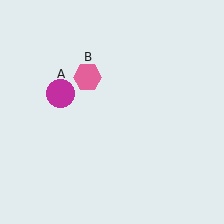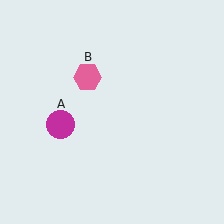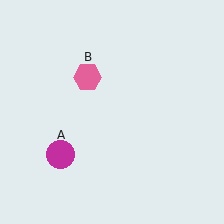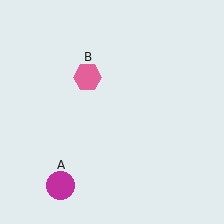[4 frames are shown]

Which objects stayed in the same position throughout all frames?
Pink hexagon (object B) remained stationary.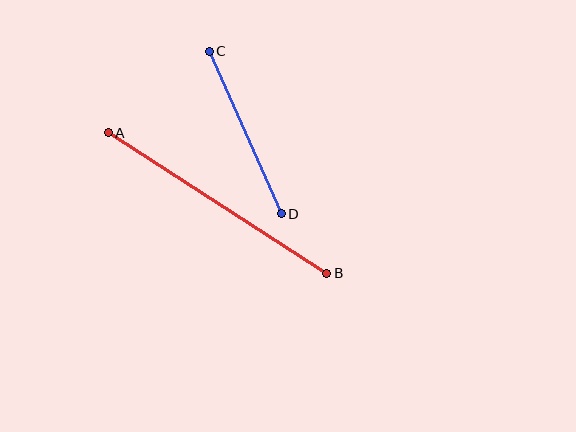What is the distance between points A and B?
The distance is approximately 260 pixels.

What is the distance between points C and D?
The distance is approximately 177 pixels.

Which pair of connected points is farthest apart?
Points A and B are farthest apart.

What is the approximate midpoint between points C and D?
The midpoint is at approximately (245, 132) pixels.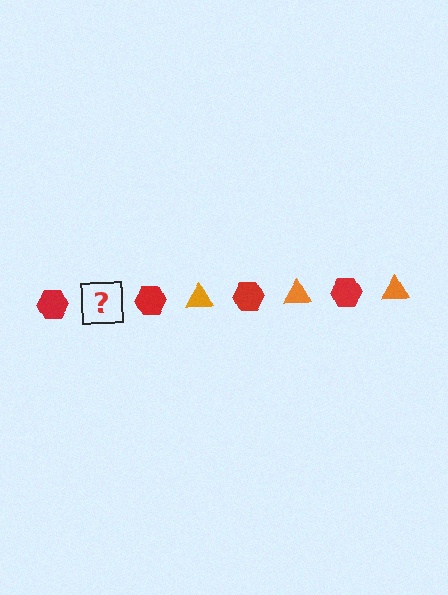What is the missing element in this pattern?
The missing element is an orange triangle.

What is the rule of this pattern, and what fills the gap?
The rule is that the pattern alternates between red hexagon and orange triangle. The gap should be filled with an orange triangle.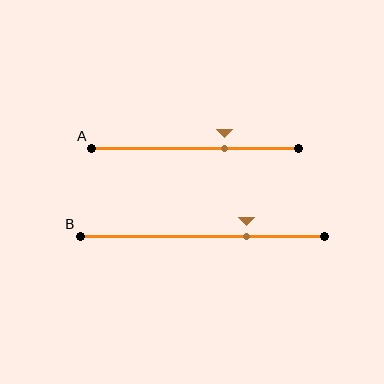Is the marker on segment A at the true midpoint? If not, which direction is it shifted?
No, the marker on segment A is shifted to the right by about 14% of the segment length.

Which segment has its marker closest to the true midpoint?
Segment A has its marker closest to the true midpoint.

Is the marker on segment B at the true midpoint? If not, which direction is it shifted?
No, the marker on segment B is shifted to the right by about 18% of the segment length.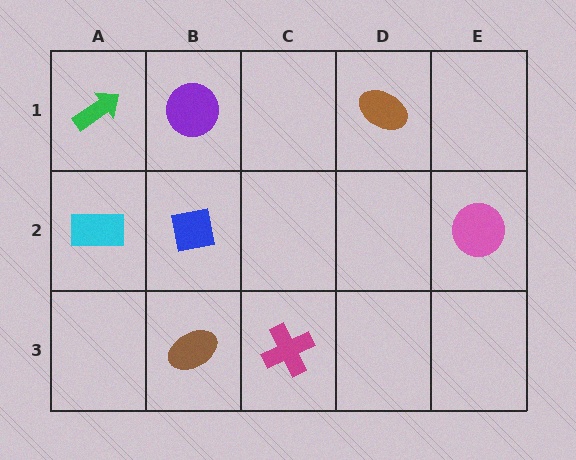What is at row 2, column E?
A pink circle.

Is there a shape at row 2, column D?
No, that cell is empty.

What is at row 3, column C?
A magenta cross.